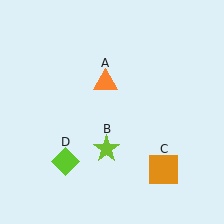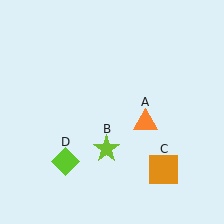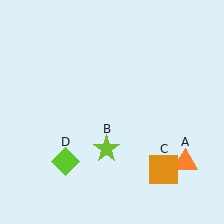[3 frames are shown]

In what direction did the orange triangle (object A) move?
The orange triangle (object A) moved down and to the right.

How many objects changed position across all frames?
1 object changed position: orange triangle (object A).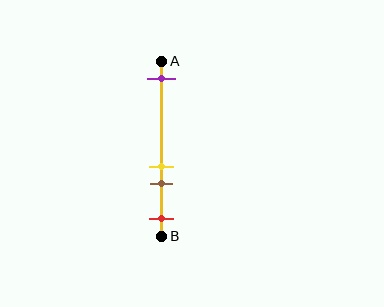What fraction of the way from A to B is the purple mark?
The purple mark is approximately 10% (0.1) of the way from A to B.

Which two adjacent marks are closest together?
The yellow and brown marks are the closest adjacent pair.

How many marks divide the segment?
There are 4 marks dividing the segment.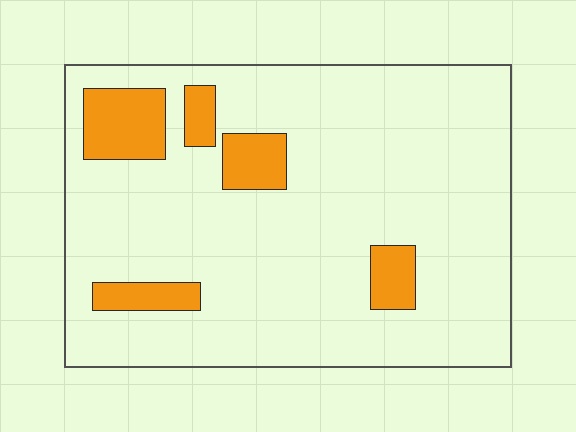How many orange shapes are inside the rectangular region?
5.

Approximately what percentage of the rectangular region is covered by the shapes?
Approximately 15%.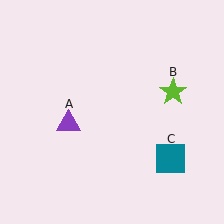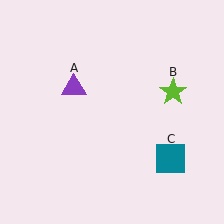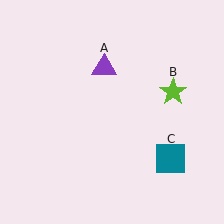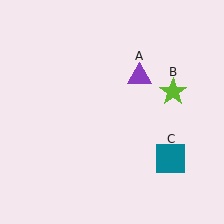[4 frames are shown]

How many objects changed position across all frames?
1 object changed position: purple triangle (object A).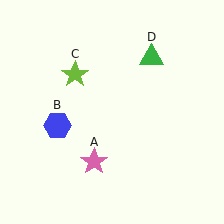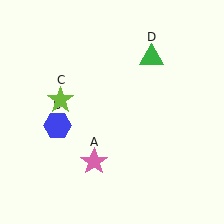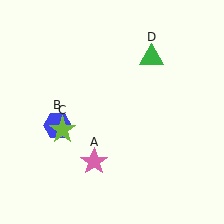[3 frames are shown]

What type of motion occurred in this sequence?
The lime star (object C) rotated counterclockwise around the center of the scene.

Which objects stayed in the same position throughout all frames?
Pink star (object A) and blue hexagon (object B) and green triangle (object D) remained stationary.